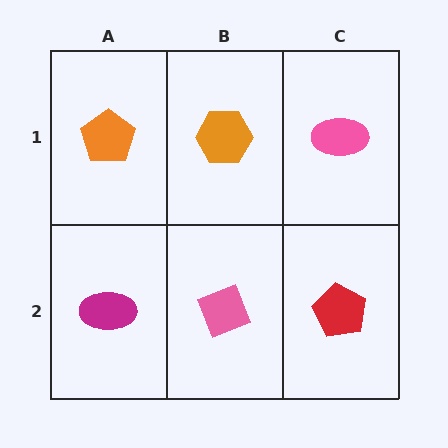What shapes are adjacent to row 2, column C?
A pink ellipse (row 1, column C), a pink diamond (row 2, column B).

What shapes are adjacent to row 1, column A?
A magenta ellipse (row 2, column A), an orange hexagon (row 1, column B).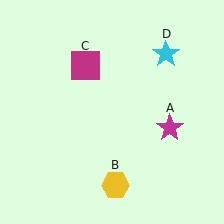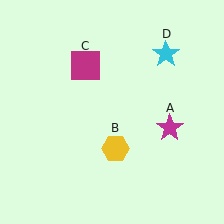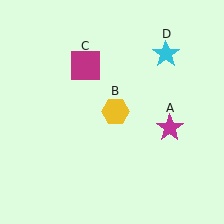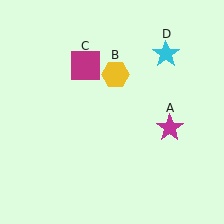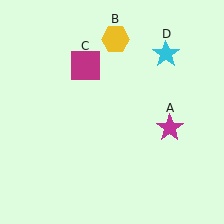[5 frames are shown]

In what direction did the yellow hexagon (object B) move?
The yellow hexagon (object B) moved up.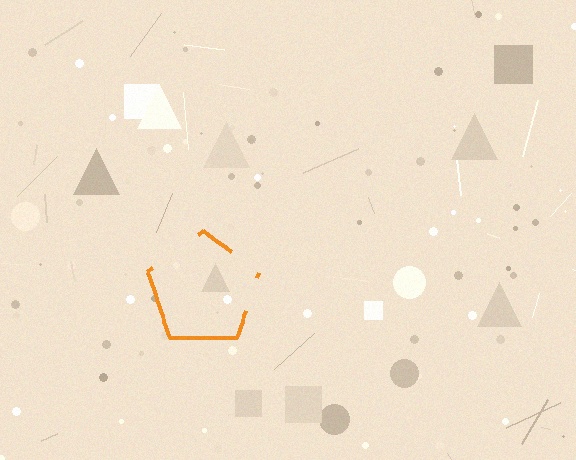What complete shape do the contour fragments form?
The contour fragments form a pentagon.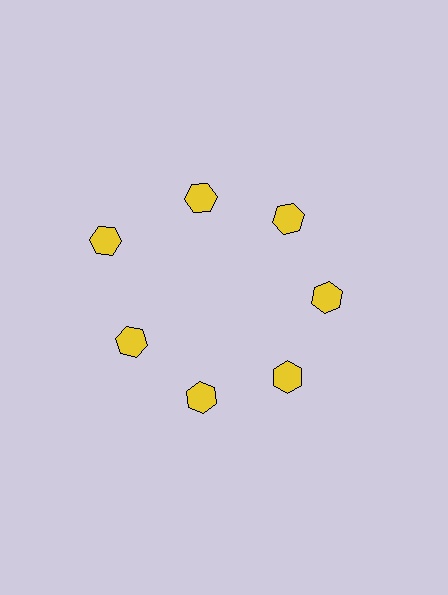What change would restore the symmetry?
The symmetry would be restored by moving it inward, back onto the ring so that all 7 hexagons sit at equal angles and equal distance from the center.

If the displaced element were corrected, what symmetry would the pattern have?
It would have 7-fold rotational symmetry — the pattern would map onto itself every 51 degrees.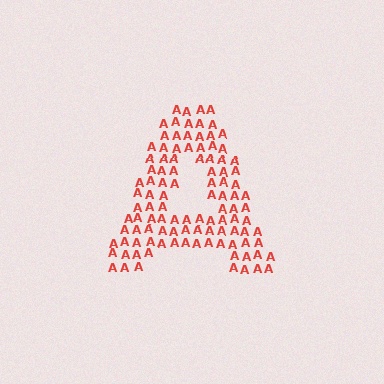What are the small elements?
The small elements are letter A's.